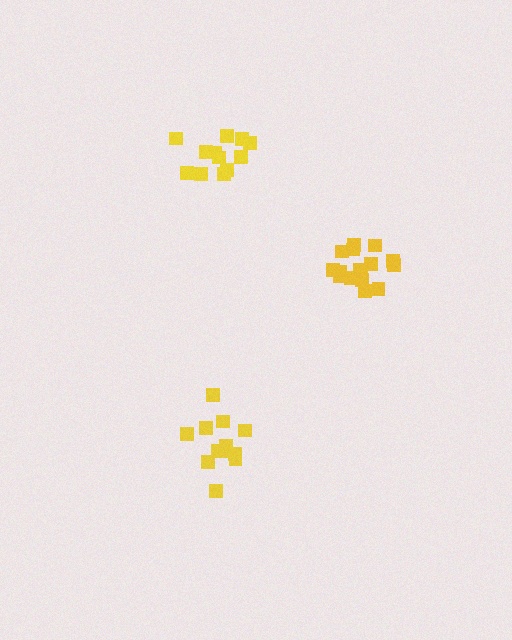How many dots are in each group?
Group 1: 13 dots, Group 2: 12 dots, Group 3: 18 dots (43 total).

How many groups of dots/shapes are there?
There are 3 groups.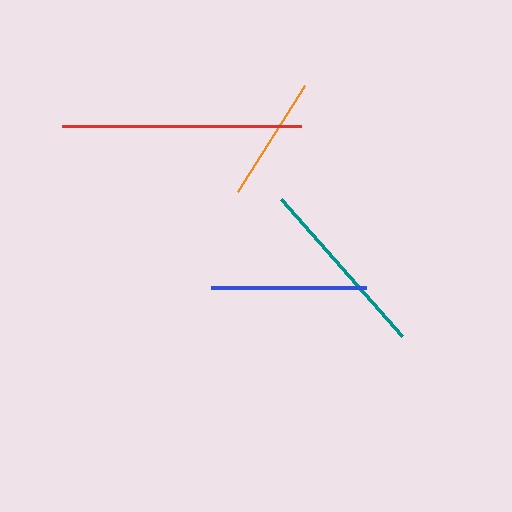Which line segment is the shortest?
The orange line is the shortest at approximately 125 pixels.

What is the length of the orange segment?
The orange segment is approximately 125 pixels long.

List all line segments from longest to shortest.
From longest to shortest: red, teal, blue, orange.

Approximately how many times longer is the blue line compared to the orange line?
The blue line is approximately 1.2 times the length of the orange line.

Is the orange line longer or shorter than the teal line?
The teal line is longer than the orange line.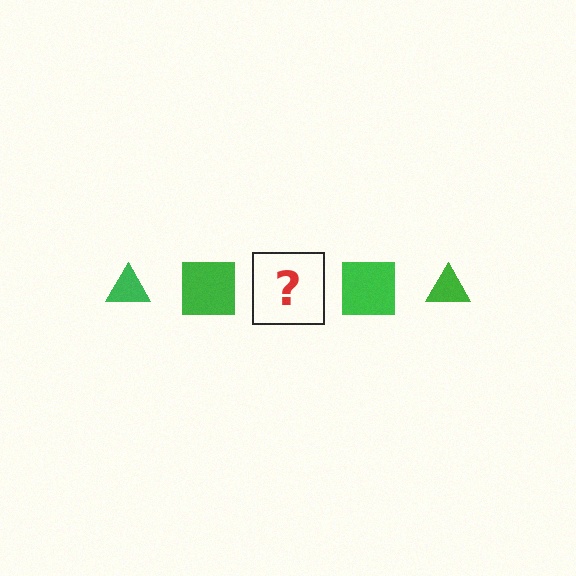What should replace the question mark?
The question mark should be replaced with a green triangle.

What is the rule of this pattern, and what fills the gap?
The rule is that the pattern cycles through triangle, square shapes in green. The gap should be filled with a green triangle.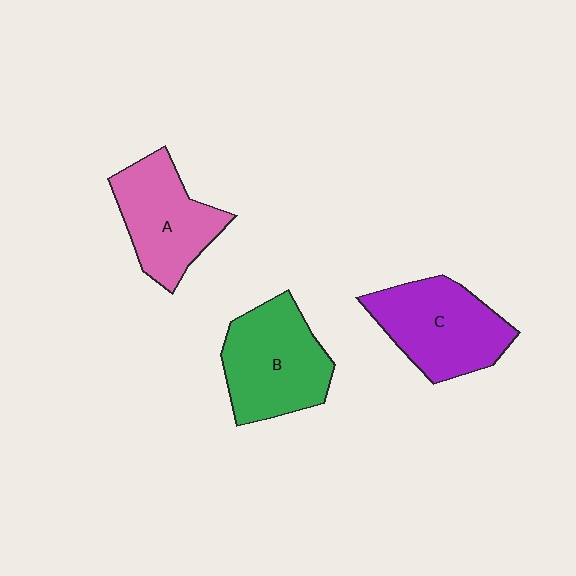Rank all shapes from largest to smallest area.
From largest to smallest: B (green), C (purple), A (pink).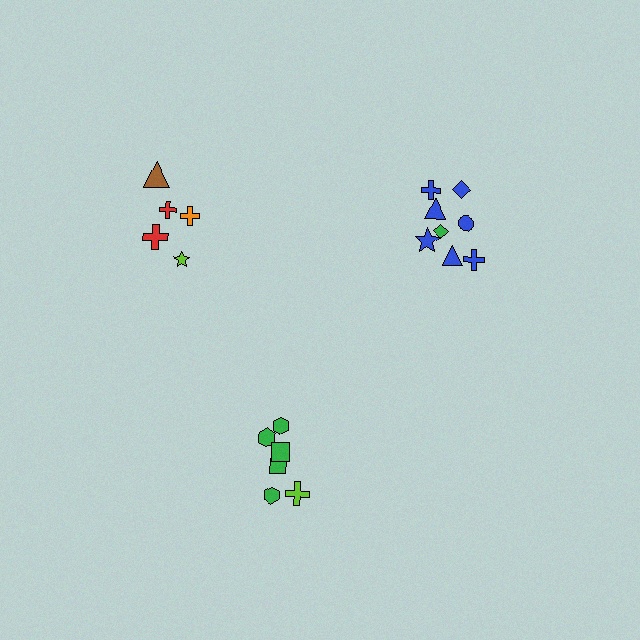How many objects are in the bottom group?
There are 6 objects.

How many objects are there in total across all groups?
There are 19 objects.